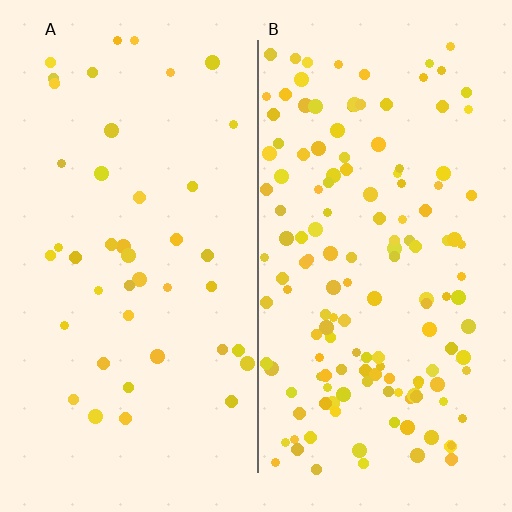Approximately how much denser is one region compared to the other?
Approximately 3.4× — region B over region A.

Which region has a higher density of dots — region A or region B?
B (the right).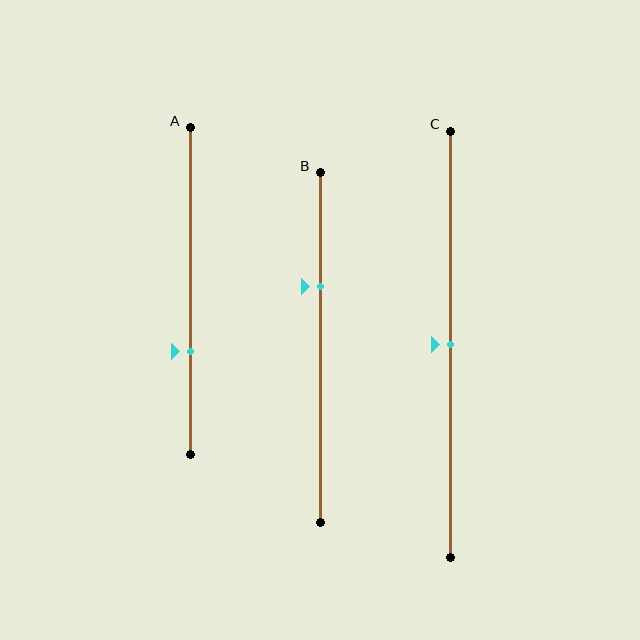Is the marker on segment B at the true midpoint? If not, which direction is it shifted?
No, the marker on segment B is shifted upward by about 18% of the segment length.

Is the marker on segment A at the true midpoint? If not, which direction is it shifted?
No, the marker on segment A is shifted downward by about 18% of the segment length.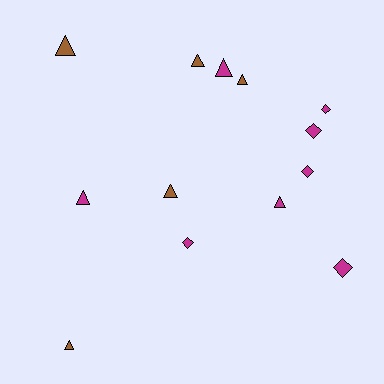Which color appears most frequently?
Magenta, with 8 objects.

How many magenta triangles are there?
There are 3 magenta triangles.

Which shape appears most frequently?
Triangle, with 8 objects.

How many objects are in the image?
There are 13 objects.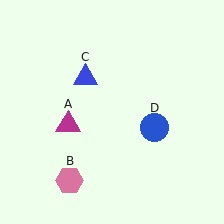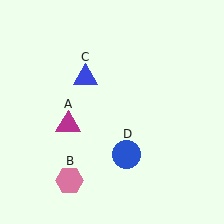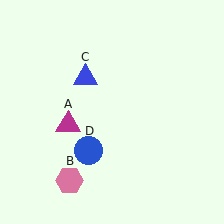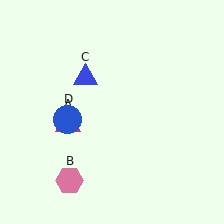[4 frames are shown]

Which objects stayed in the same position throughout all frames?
Magenta triangle (object A) and pink hexagon (object B) and blue triangle (object C) remained stationary.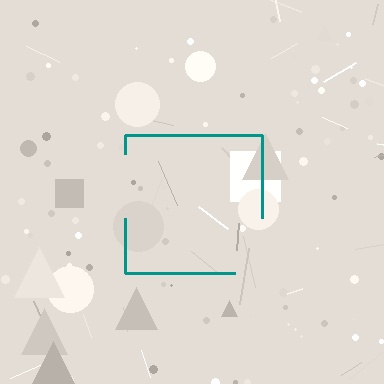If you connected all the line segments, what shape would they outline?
They would outline a square.